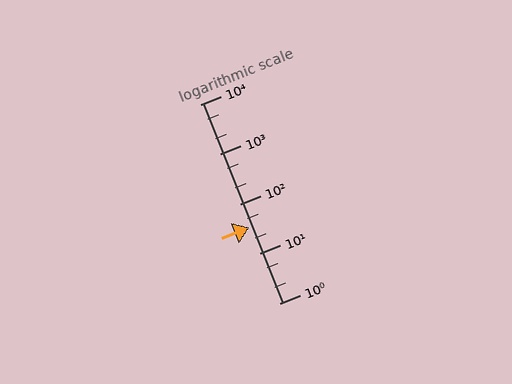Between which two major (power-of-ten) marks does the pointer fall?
The pointer is between 10 and 100.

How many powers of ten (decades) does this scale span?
The scale spans 4 decades, from 1 to 10000.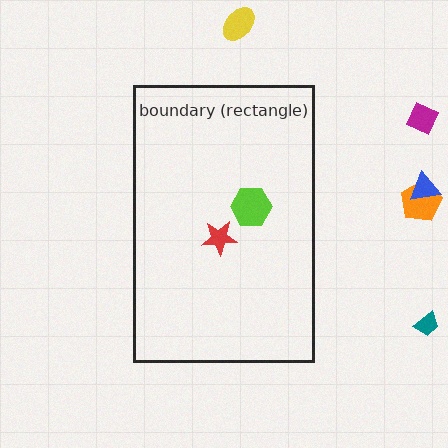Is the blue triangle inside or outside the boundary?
Outside.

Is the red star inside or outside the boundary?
Inside.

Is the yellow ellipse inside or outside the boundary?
Outside.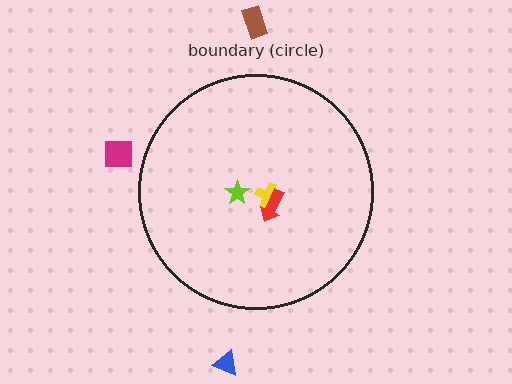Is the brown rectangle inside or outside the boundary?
Outside.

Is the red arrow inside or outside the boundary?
Inside.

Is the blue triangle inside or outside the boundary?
Outside.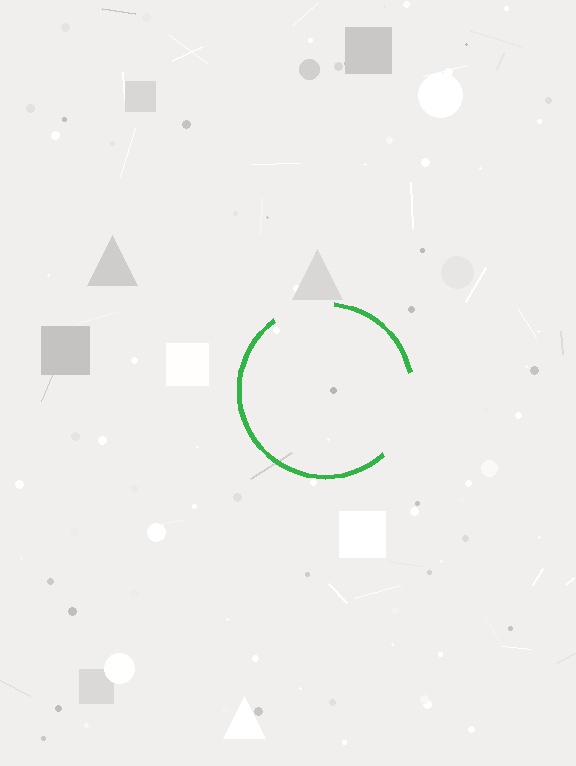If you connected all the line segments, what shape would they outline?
They would outline a circle.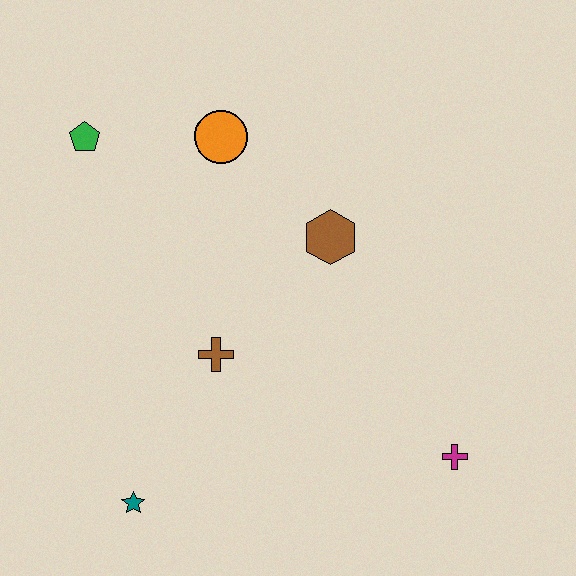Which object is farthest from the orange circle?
The magenta cross is farthest from the orange circle.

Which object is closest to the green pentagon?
The orange circle is closest to the green pentagon.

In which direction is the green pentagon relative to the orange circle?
The green pentagon is to the left of the orange circle.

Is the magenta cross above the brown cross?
No